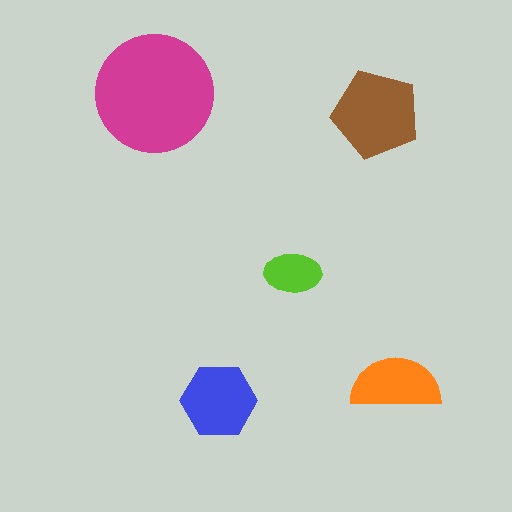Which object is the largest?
The magenta circle.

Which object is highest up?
The magenta circle is topmost.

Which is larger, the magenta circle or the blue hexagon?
The magenta circle.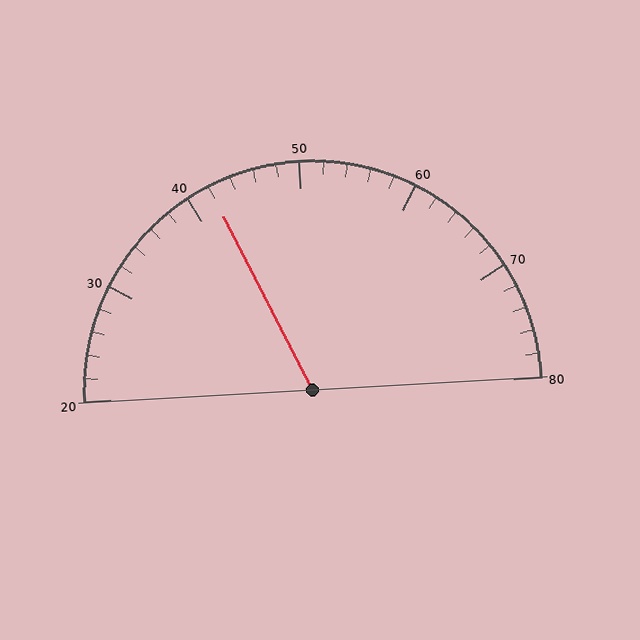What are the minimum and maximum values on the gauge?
The gauge ranges from 20 to 80.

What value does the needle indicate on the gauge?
The needle indicates approximately 42.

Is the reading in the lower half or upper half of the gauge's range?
The reading is in the lower half of the range (20 to 80).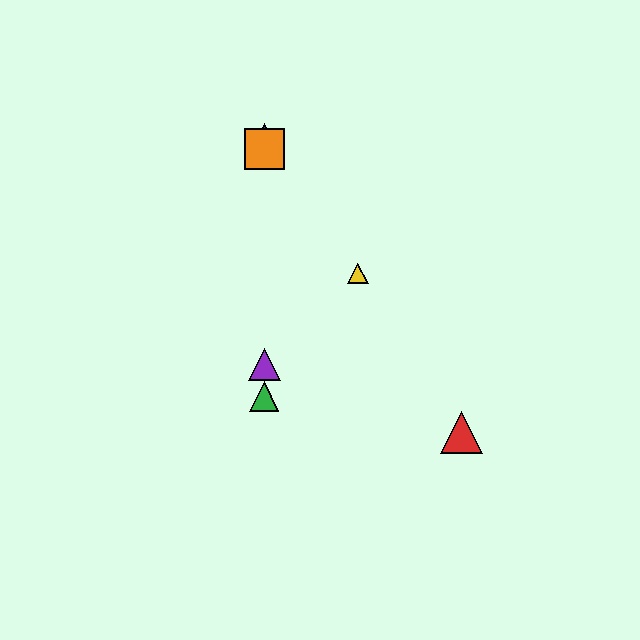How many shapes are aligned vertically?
4 shapes (the blue star, the green triangle, the purple triangle, the orange square) are aligned vertically.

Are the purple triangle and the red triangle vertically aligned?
No, the purple triangle is at x≈264 and the red triangle is at x≈462.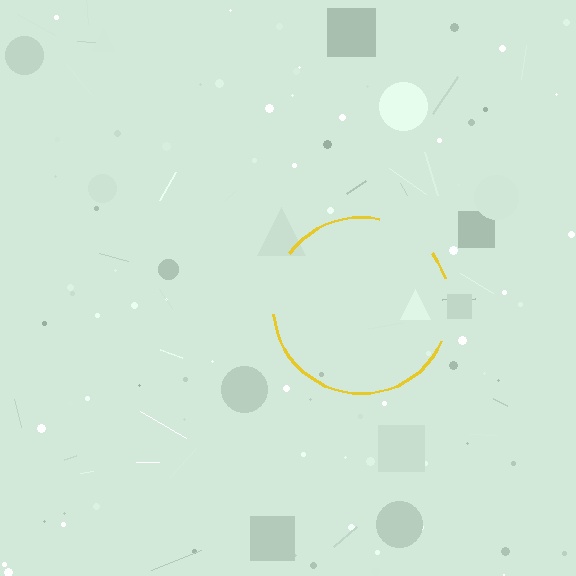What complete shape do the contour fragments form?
The contour fragments form a circle.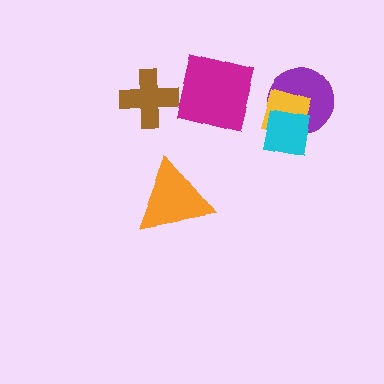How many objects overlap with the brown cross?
0 objects overlap with the brown cross.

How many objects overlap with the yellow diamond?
2 objects overlap with the yellow diamond.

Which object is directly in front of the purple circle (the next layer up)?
The yellow diamond is directly in front of the purple circle.